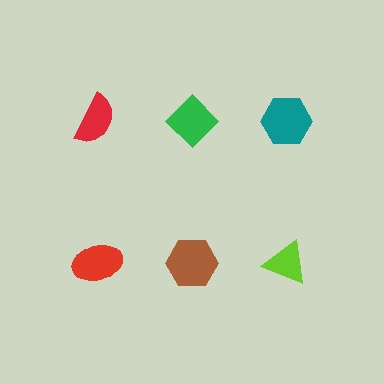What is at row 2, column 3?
A lime triangle.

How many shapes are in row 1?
3 shapes.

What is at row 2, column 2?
A brown hexagon.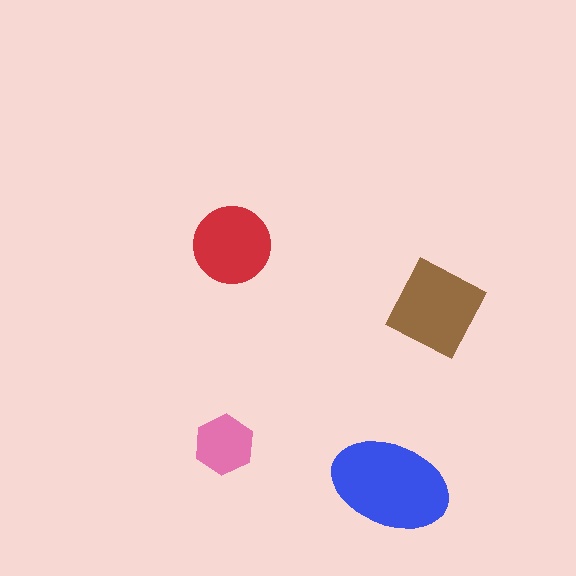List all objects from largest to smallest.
The blue ellipse, the brown square, the red circle, the pink hexagon.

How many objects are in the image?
There are 4 objects in the image.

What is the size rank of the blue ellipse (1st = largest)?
1st.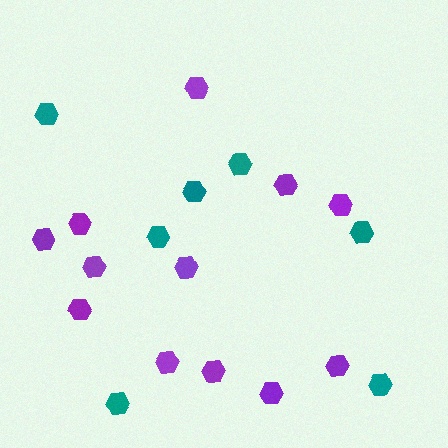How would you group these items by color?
There are 2 groups: one group of purple hexagons (12) and one group of teal hexagons (7).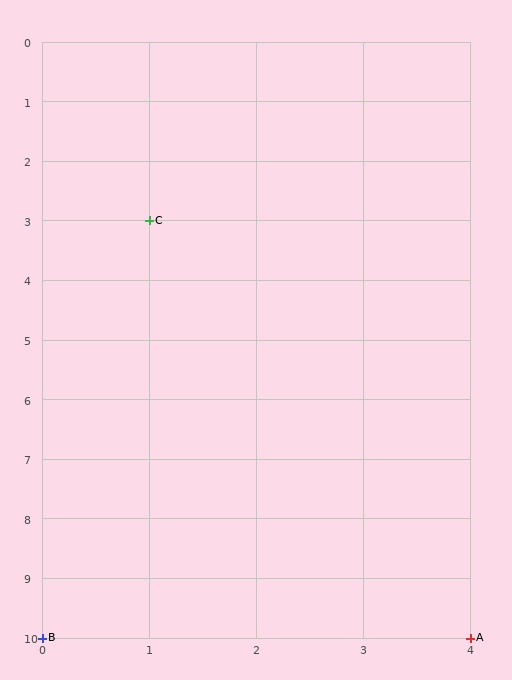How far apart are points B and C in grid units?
Points B and C are 1 column and 7 rows apart (about 7.1 grid units diagonally).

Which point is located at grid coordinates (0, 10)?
Point B is at (0, 10).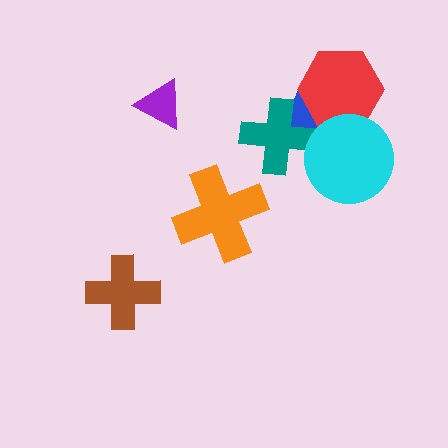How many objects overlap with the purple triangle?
0 objects overlap with the purple triangle.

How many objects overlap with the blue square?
3 objects overlap with the blue square.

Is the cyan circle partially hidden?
No, no other shape covers it.